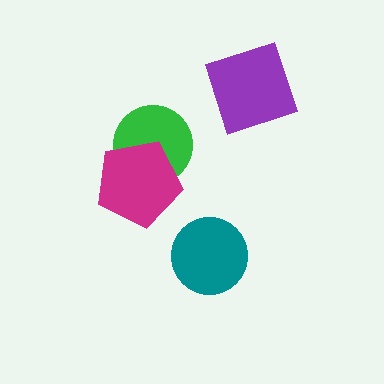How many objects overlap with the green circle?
1 object overlaps with the green circle.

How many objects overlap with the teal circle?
0 objects overlap with the teal circle.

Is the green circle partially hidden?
Yes, it is partially covered by another shape.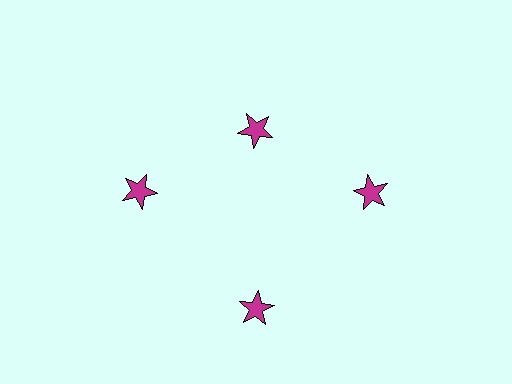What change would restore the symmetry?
The symmetry would be restored by moving it outward, back onto the ring so that all 4 stars sit at equal angles and equal distance from the center.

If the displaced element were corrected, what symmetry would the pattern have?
It would have 4-fold rotational symmetry — the pattern would map onto itself every 90 degrees.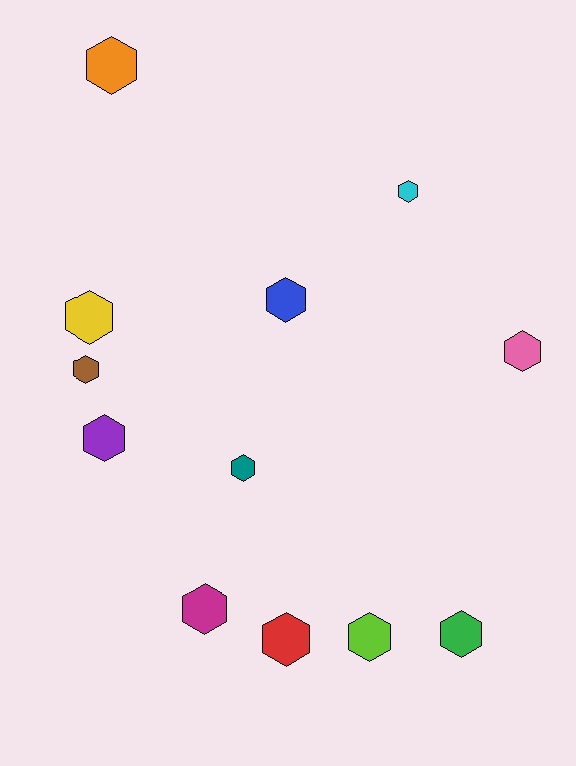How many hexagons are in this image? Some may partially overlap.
There are 12 hexagons.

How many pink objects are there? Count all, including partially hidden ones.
There is 1 pink object.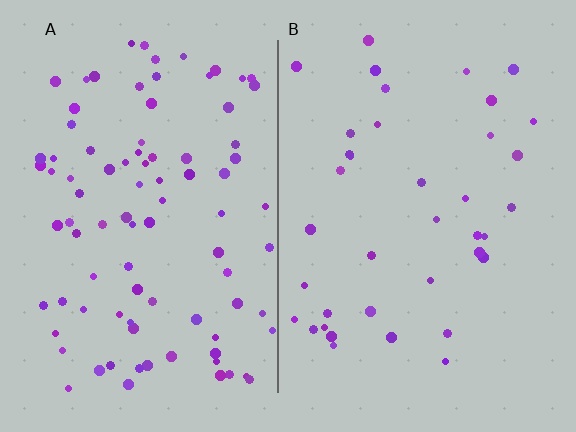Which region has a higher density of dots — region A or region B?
A (the left).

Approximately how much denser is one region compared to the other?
Approximately 2.4× — region A over region B.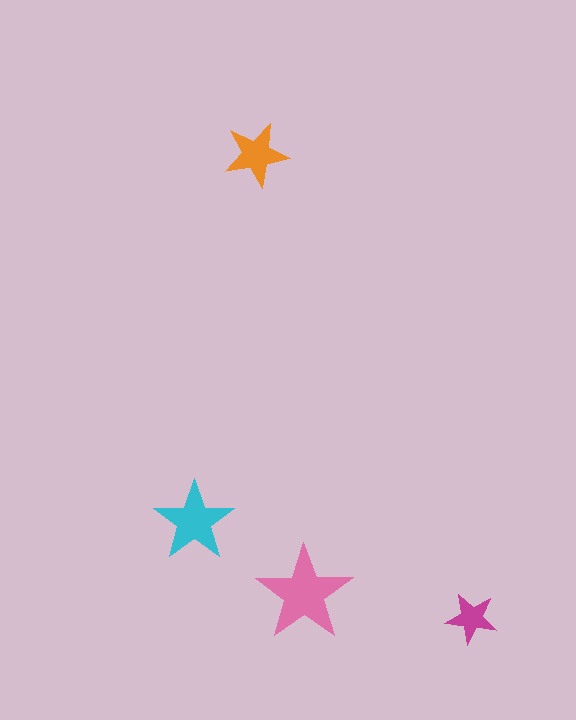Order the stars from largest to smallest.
the pink one, the cyan one, the orange one, the magenta one.